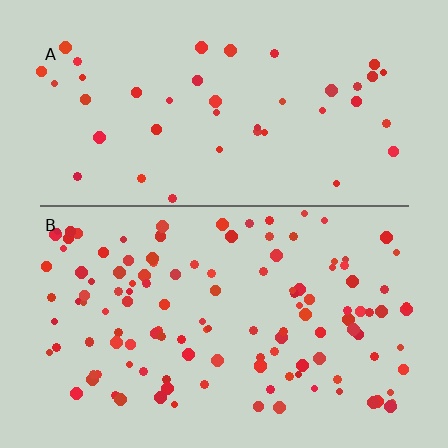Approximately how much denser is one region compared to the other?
Approximately 3.0× — region B over region A.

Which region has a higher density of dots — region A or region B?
B (the bottom).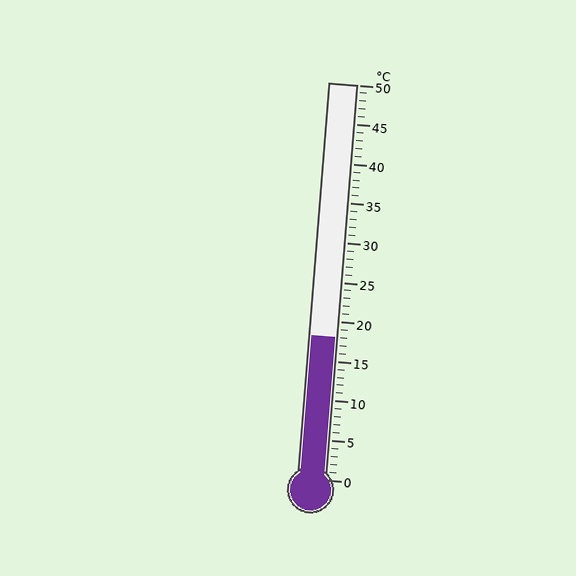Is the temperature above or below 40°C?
The temperature is below 40°C.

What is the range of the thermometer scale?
The thermometer scale ranges from 0°C to 50°C.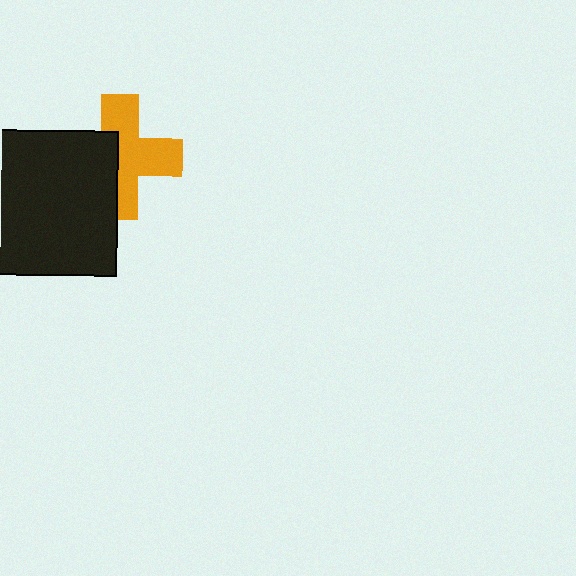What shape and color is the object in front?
The object in front is a black square.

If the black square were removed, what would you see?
You would see the complete orange cross.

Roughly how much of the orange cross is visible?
About half of it is visible (roughly 60%).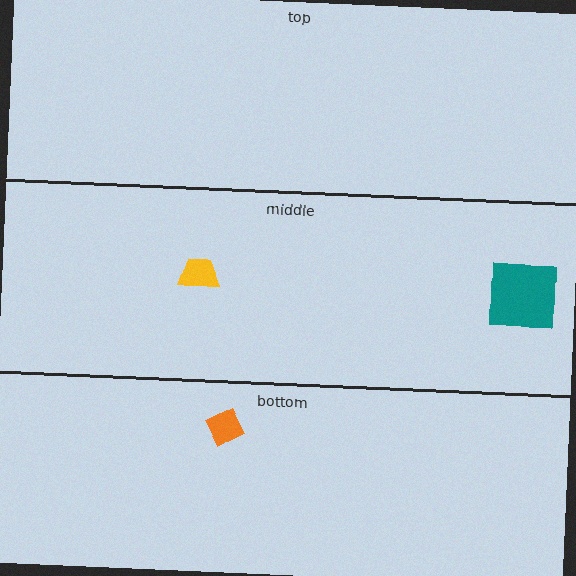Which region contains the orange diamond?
The bottom region.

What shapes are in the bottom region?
The orange diamond.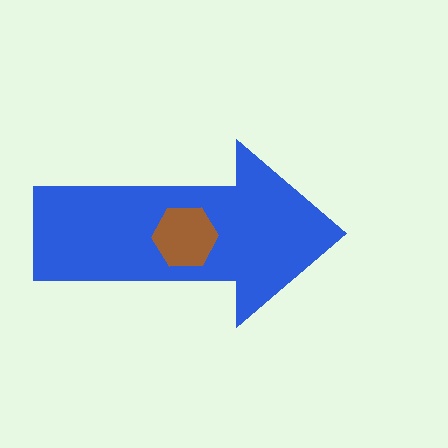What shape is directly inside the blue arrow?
The brown hexagon.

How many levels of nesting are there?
2.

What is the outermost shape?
The blue arrow.